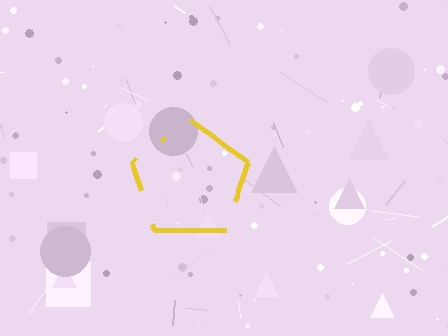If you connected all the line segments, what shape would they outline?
They would outline a pentagon.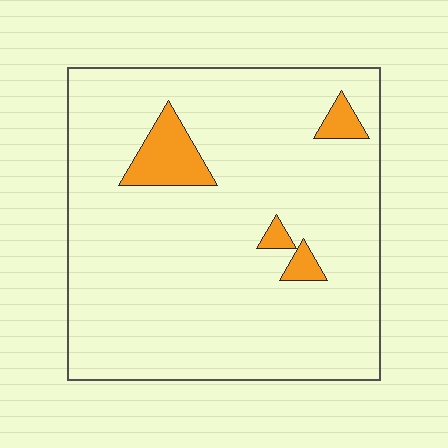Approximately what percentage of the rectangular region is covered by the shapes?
Approximately 10%.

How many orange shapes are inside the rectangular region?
4.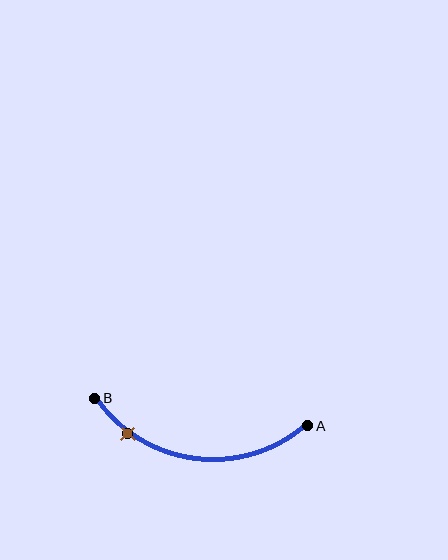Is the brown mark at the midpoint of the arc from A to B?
No. The brown mark lies on the arc but is closer to endpoint B. The arc midpoint would be at the point on the curve equidistant along the arc from both A and B.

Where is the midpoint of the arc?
The arc midpoint is the point on the curve farthest from the straight line joining A and B. It sits below that line.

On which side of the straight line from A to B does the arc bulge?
The arc bulges below the straight line connecting A and B.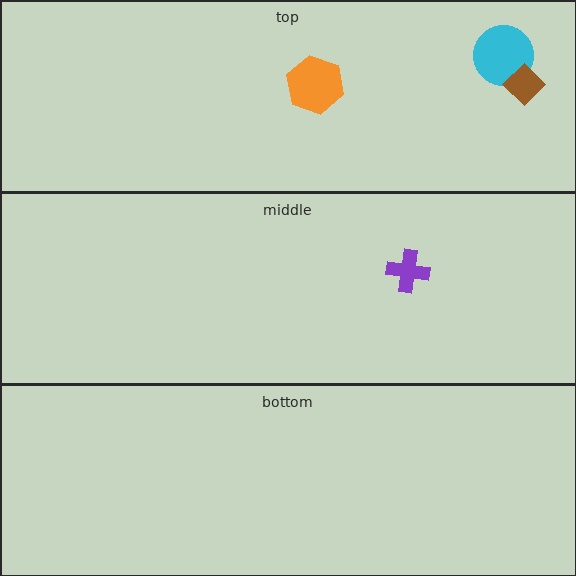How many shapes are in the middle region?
1.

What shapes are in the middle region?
The purple cross.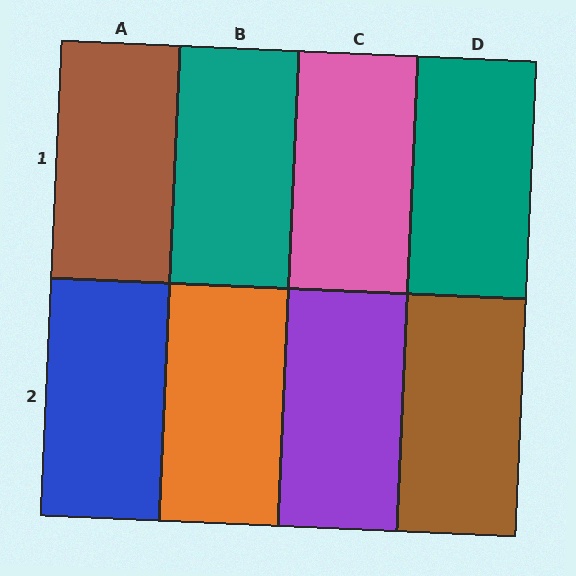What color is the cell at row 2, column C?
Purple.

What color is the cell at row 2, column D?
Brown.